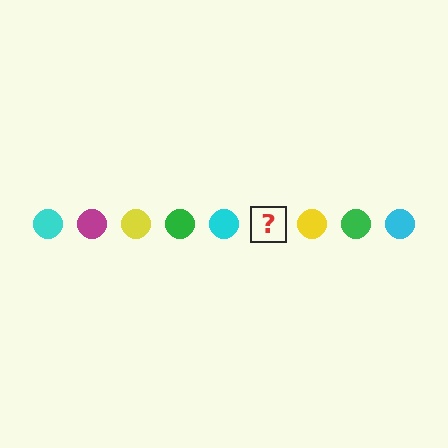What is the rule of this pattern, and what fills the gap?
The rule is that the pattern cycles through cyan, magenta, yellow, green circles. The gap should be filled with a magenta circle.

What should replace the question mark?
The question mark should be replaced with a magenta circle.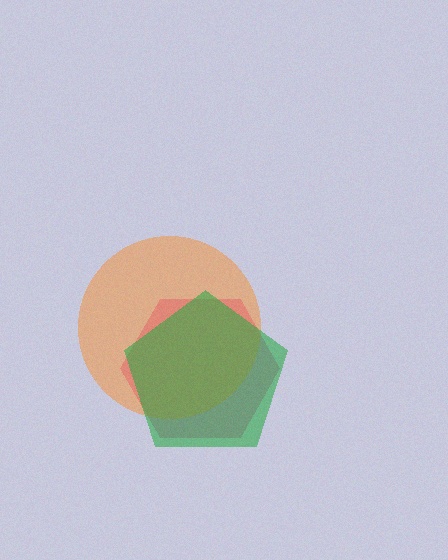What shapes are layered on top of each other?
The layered shapes are: a magenta hexagon, an orange circle, a green pentagon.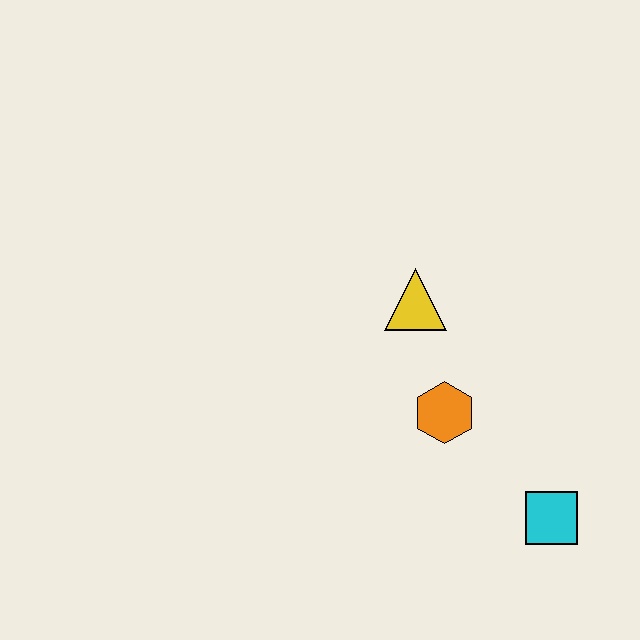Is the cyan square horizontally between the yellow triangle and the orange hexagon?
No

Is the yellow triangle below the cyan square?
No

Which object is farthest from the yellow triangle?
The cyan square is farthest from the yellow triangle.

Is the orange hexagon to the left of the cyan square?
Yes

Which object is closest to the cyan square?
The orange hexagon is closest to the cyan square.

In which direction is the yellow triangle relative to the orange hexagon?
The yellow triangle is above the orange hexagon.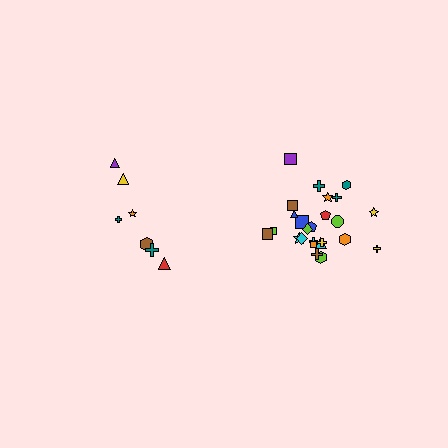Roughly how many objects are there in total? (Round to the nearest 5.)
Roughly 30 objects in total.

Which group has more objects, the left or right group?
The right group.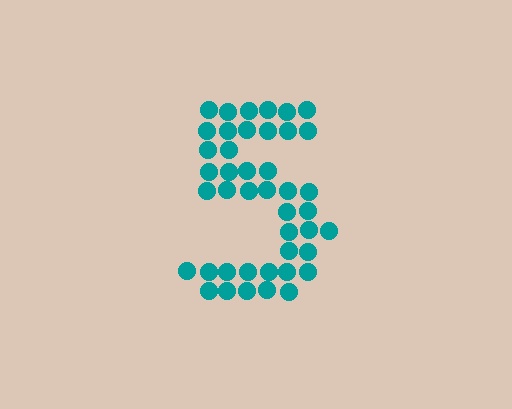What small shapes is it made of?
It is made of small circles.